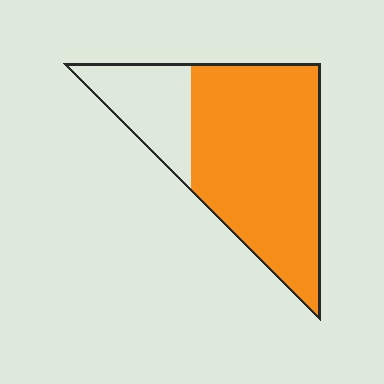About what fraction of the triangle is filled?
About three quarters (3/4).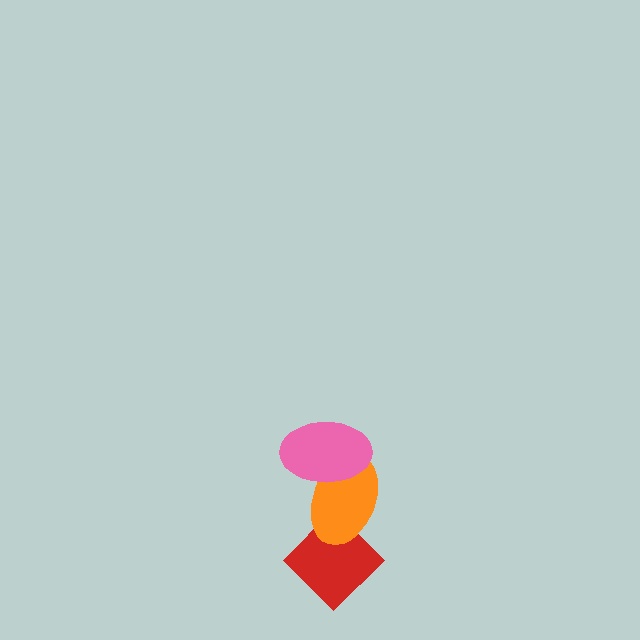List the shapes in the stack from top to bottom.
From top to bottom: the pink ellipse, the orange ellipse, the red diamond.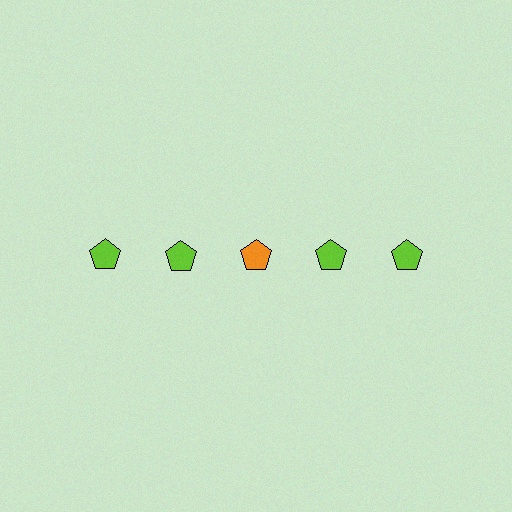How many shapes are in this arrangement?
There are 5 shapes arranged in a grid pattern.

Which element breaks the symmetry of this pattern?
The orange pentagon in the top row, center column breaks the symmetry. All other shapes are lime pentagons.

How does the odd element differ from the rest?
It has a different color: orange instead of lime.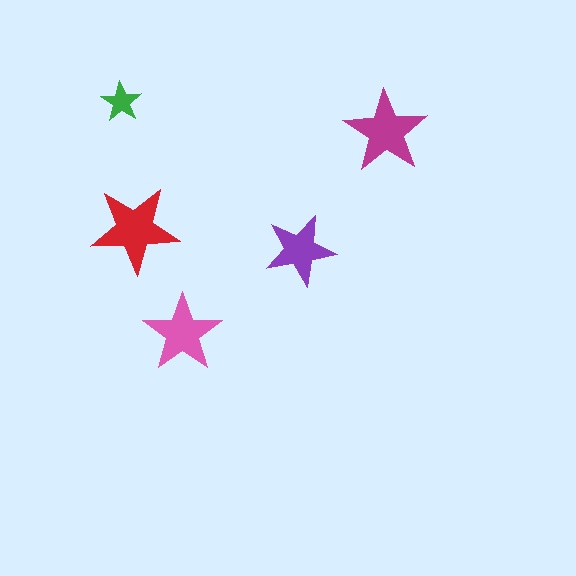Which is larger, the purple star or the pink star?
The pink one.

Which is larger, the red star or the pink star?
The red one.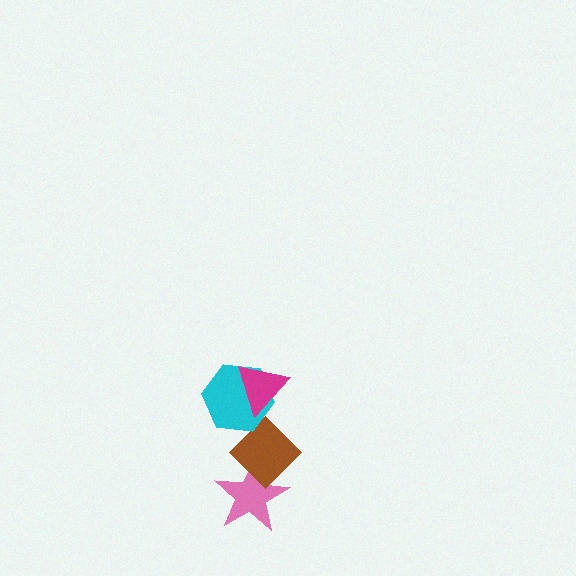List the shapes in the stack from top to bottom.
From top to bottom: the magenta triangle, the cyan hexagon, the brown diamond, the pink star.